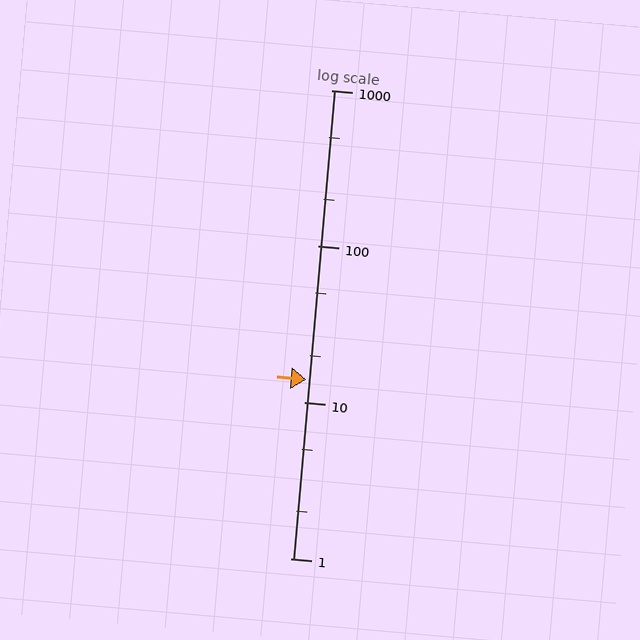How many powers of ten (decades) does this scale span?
The scale spans 3 decades, from 1 to 1000.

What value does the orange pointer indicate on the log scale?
The pointer indicates approximately 14.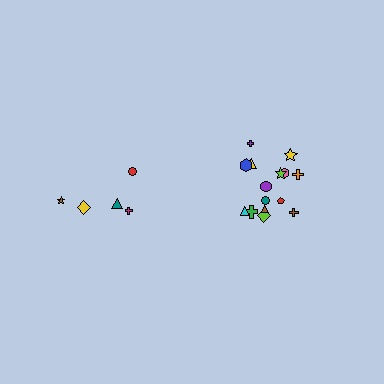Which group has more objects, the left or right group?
The right group.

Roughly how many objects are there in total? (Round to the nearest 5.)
Roughly 20 objects in total.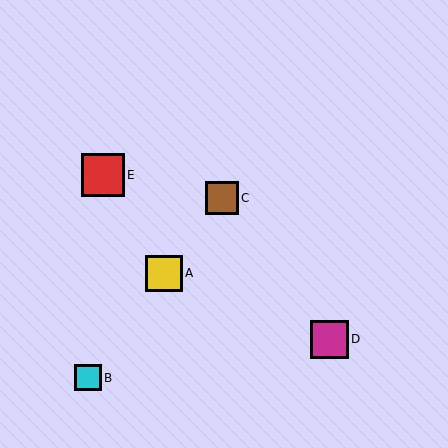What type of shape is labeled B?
Shape B is a cyan square.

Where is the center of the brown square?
The center of the brown square is at (222, 198).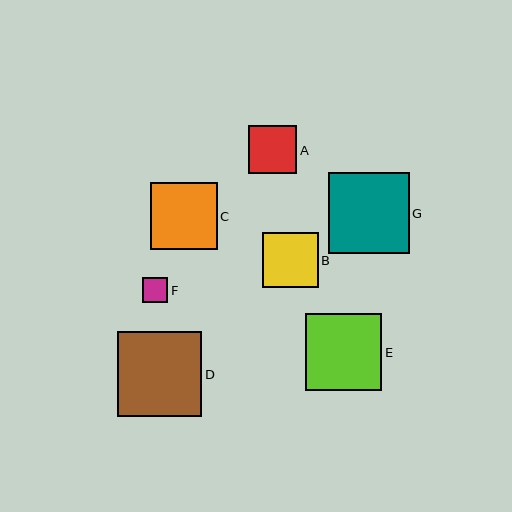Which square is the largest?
Square D is the largest with a size of approximately 84 pixels.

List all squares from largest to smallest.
From largest to smallest: D, G, E, C, B, A, F.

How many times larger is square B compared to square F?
Square B is approximately 2.2 times the size of square F.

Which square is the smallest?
Square F is the smallest with a size of approximately 25 pixels.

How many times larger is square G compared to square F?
Square G is approximately 3.2 times the size of square F.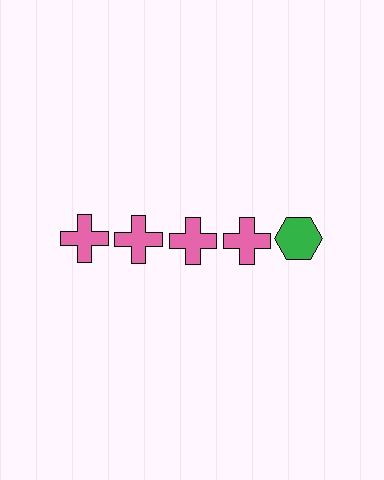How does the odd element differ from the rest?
It differs in both color (green instead of pink) and shape (hexagon instead of cross).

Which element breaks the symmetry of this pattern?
The green hexagon in the top row, rightmost column breaks the symmetry. All other shapes are pink crosses.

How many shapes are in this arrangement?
There are 5 shapes arranged in a grid pattern.